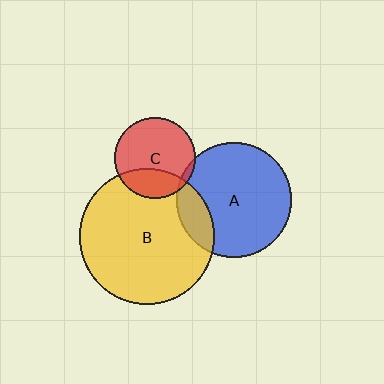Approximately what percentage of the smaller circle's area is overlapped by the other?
Approximately 5%.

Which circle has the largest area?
Circle B (yellow).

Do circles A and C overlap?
Yes.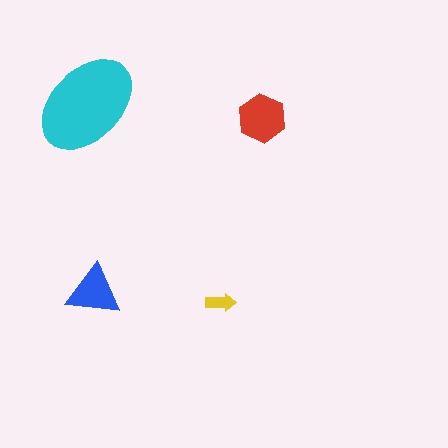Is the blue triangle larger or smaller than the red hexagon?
Smaller.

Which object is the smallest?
The yellow arrow.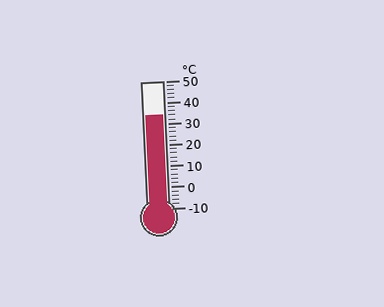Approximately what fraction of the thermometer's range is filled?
The thermometer is filled to approximately 75% of its range.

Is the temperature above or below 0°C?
The temperature is above 0°C.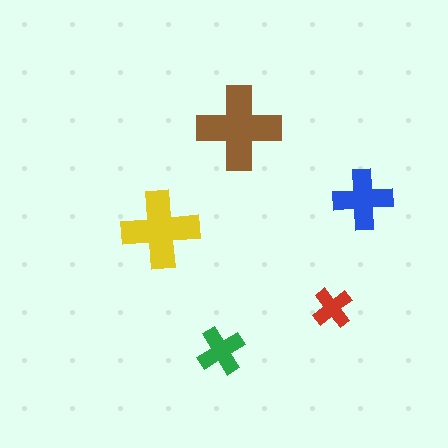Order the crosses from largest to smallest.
the brown one, the yellow one, the blue one, the green one, the red one.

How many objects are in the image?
There are 5 objects in the image.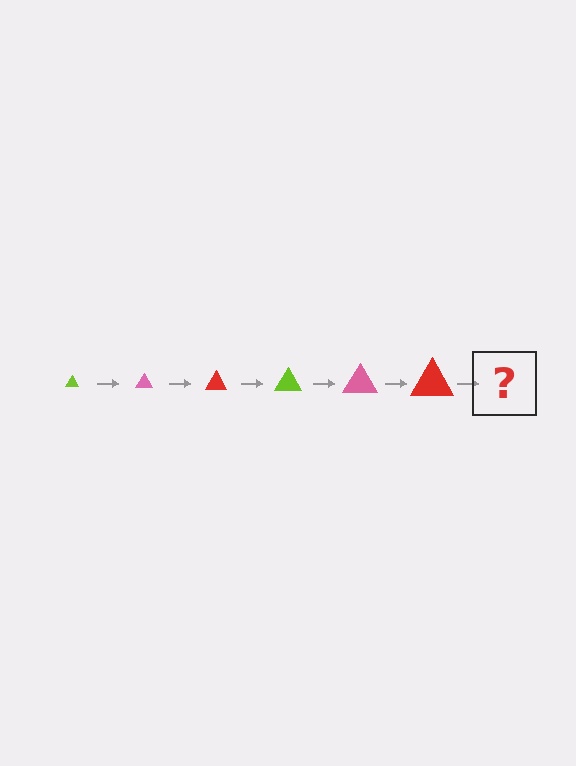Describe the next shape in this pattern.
It should be a lime triangle, larger than the previous one.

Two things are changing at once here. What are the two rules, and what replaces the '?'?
The two rules are that the triangle grows larger each step and the color cycles through lime, pink, and red. The '?' should be a lime triangle, larger than the previous one.